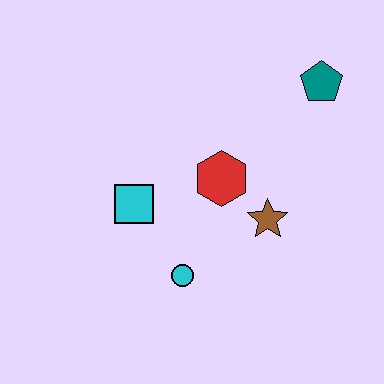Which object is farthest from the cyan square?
The teal pentagon is farthest from the cyan square.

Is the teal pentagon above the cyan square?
Yes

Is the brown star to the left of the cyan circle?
No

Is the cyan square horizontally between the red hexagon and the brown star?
No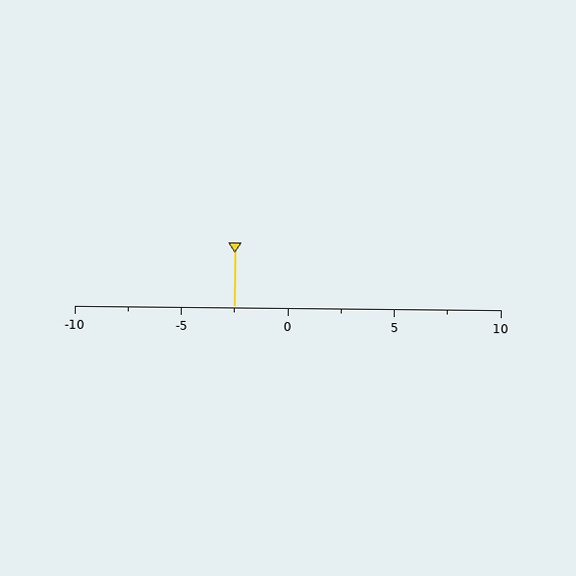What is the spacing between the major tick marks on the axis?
The major ticks are spaced 5 apart.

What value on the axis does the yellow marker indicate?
The marker indicates approximately -2.5.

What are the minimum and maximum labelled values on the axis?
The axis runs from -10 to 10.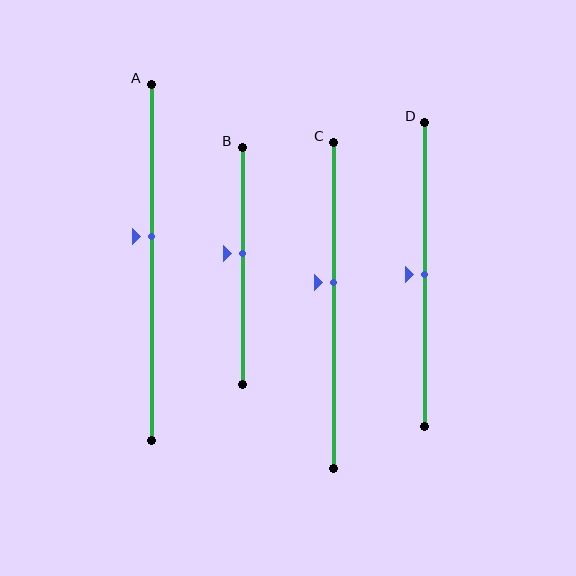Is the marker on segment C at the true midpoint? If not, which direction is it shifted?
No, the marker on segment C is shifted upward by about 7% of the segment length.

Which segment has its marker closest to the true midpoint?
Segment D has its marker closest to the true midpoint.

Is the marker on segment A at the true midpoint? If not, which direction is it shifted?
No, the marker on segment A is shifted upward by about 7% of the segment length.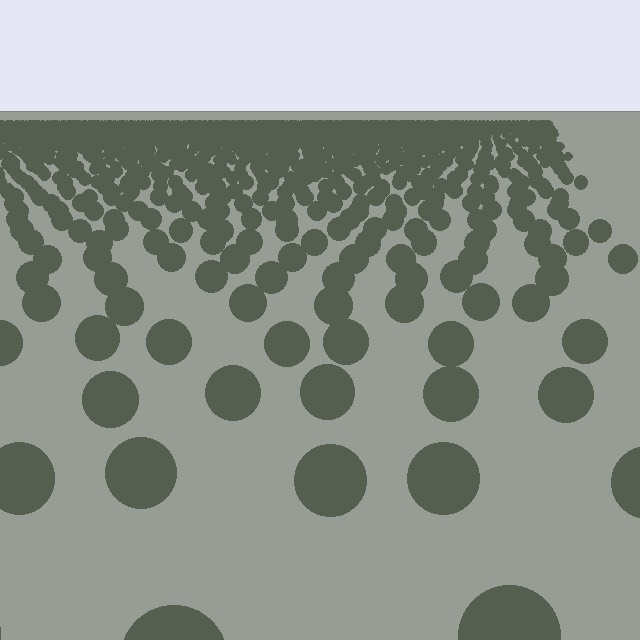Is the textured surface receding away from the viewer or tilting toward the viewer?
The surface is receding away from the viewer. Texture elements get smaller and denser toward the top.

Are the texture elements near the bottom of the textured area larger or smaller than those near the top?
Larger. Near the bottom, elements are closer to the viewer and appear at a bigger on-screen size.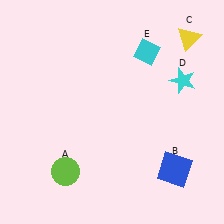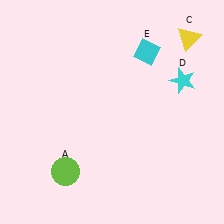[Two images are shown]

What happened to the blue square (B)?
The blue square (B) was removed in Image 2. It was in the bottom-right area of Image 1.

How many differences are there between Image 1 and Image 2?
There is 1 difference between the two images.